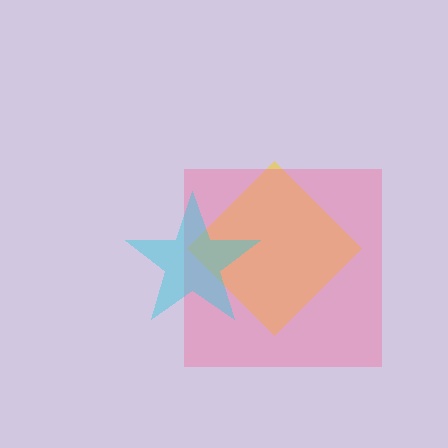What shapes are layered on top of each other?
The layered shapes are: a yellow diamond, a pink square, a cyan star.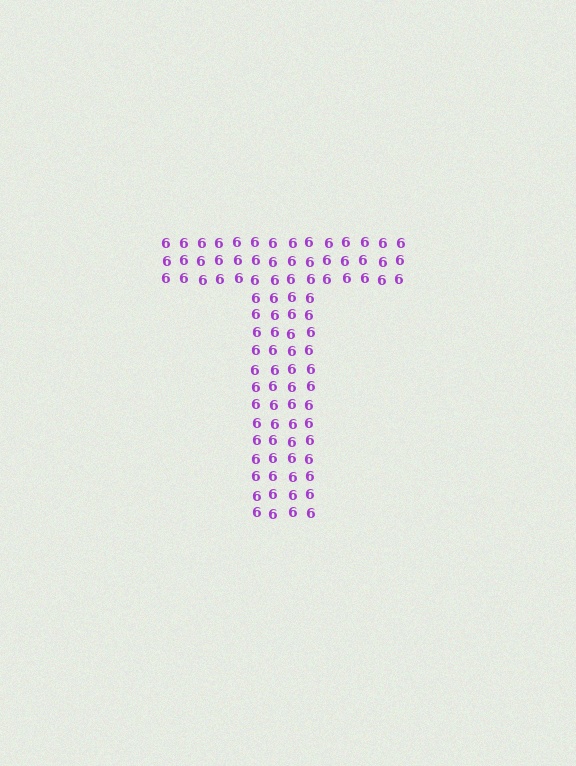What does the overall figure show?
The overall figure shows the letter T.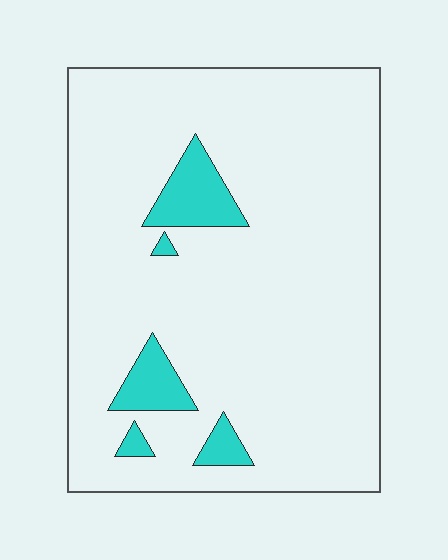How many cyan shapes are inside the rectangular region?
5.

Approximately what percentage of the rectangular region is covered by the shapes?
Approximately 10%.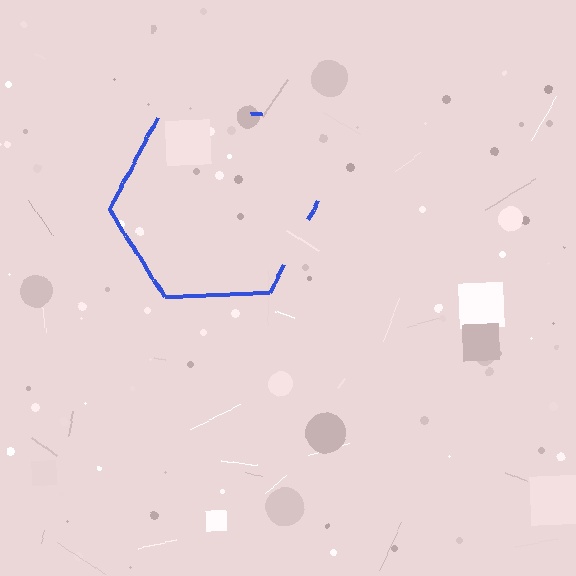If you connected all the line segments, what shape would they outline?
They would outline a hexagon.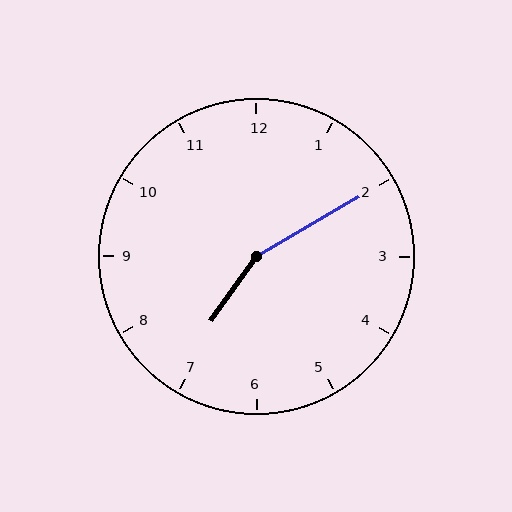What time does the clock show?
7:10.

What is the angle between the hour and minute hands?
Approximately 155 degrees.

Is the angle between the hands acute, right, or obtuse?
It is obtuse.